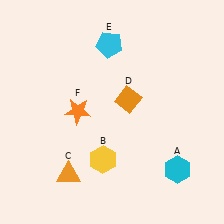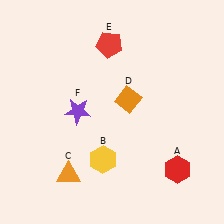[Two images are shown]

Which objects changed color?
A changed from cyan to red. E changed from cyan to red. F changed from orange to purple.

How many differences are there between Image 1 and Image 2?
There are 3 differences between the two images.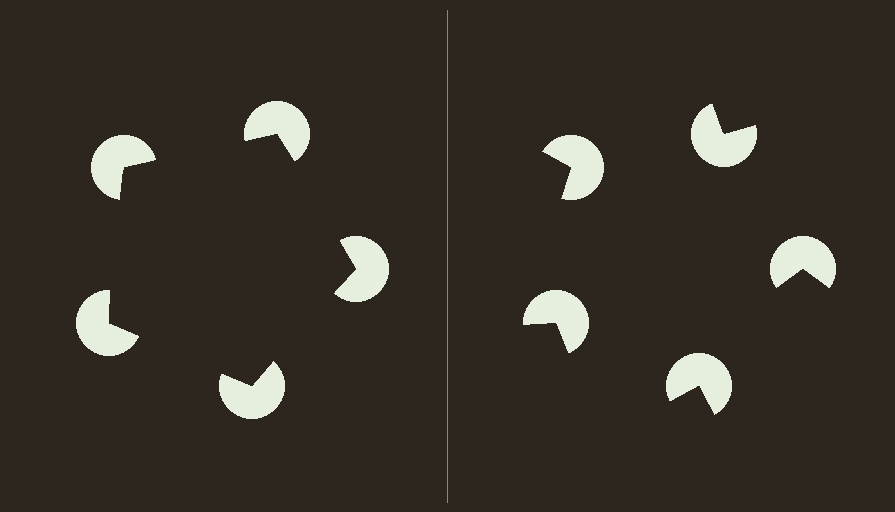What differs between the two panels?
The pac-man discs are positioned identically on both sides; only the wedge orientations differ. On the left they align to a pentagon; on the right they are misaligned.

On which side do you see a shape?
An illusory pentagon appears on the left side. On the right side the wedge cuts are rotated, so no coherent shape forms.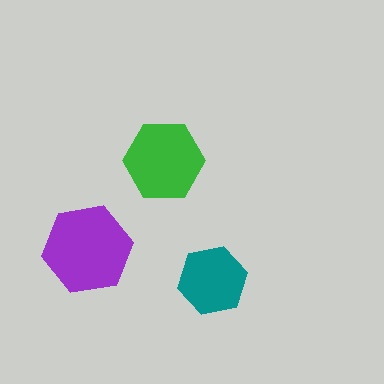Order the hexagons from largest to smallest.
the purple one, the green one, the teal one.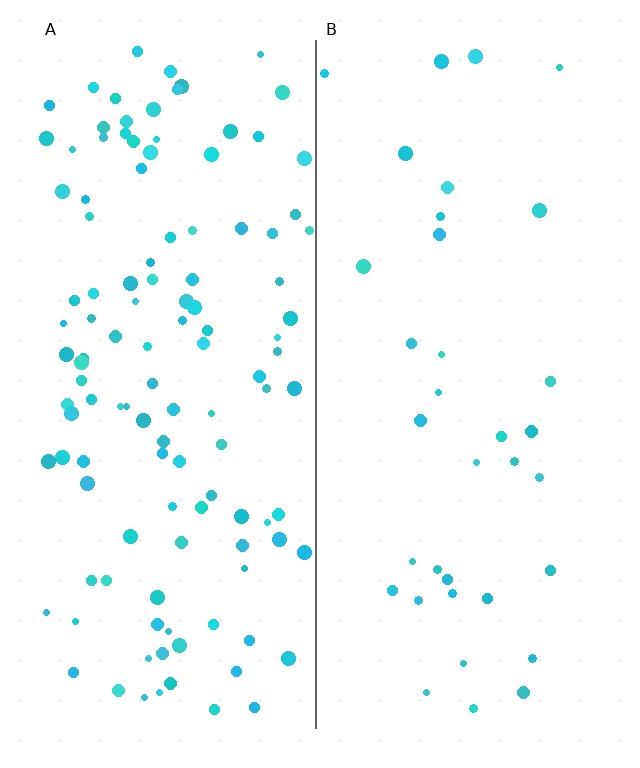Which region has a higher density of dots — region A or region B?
A (the left).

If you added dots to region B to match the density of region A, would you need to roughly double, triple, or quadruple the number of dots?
Approximately triple.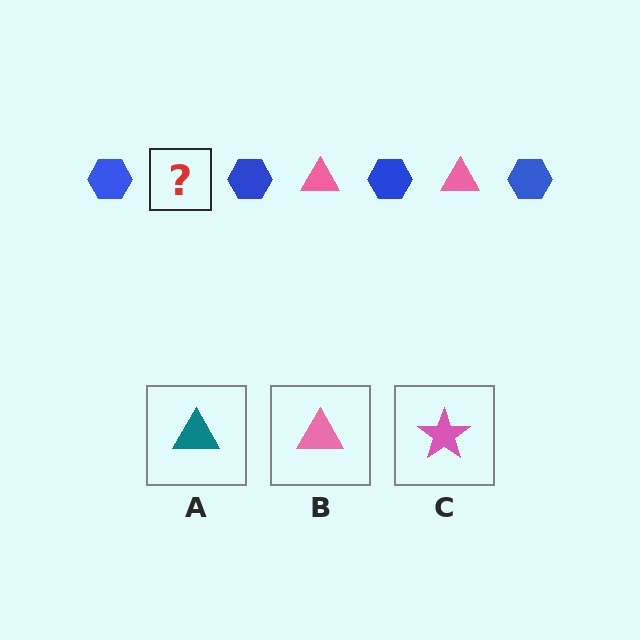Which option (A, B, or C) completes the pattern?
B.